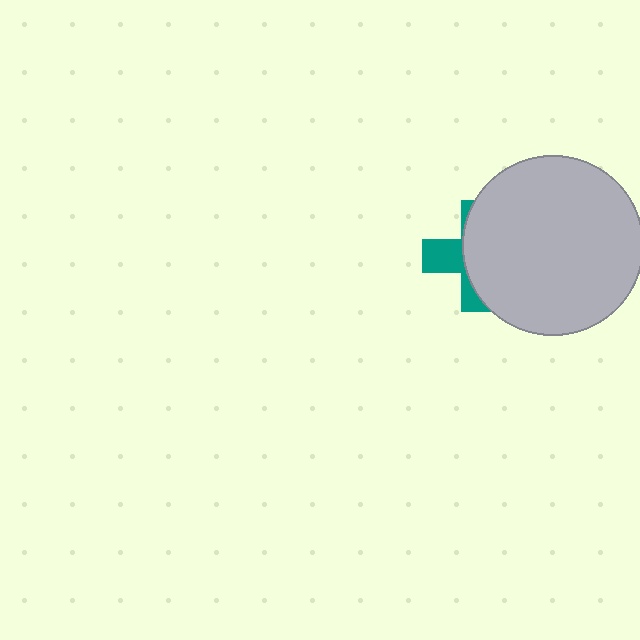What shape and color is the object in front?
The object in front is a light gray circle.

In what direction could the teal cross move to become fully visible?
The teal cross could move left. That would shift it out from behind the light gray circle entirely.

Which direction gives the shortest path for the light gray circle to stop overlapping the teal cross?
Moving right gives the shortest separation.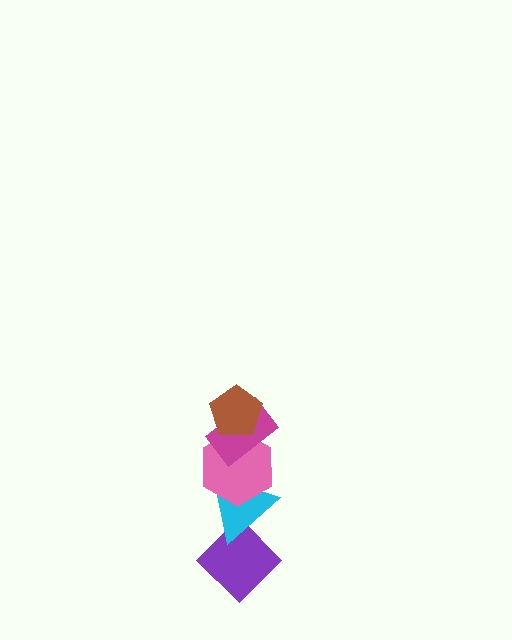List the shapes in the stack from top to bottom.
From top to bottom: the brown pentagon, the magenta rectangle, the pink hexagon, the cyan triangle, the purple diamond.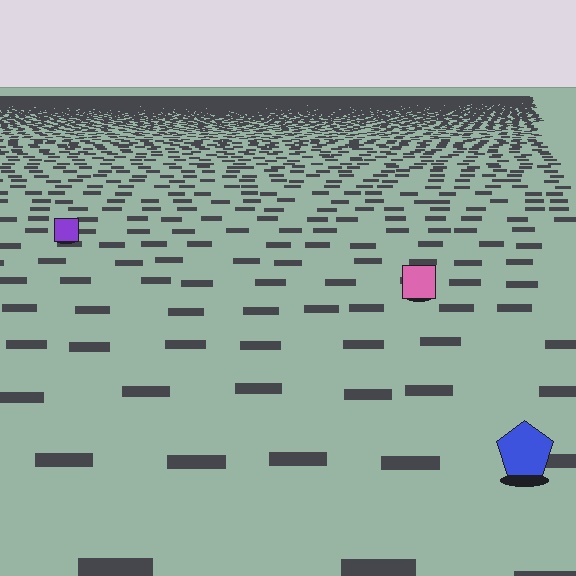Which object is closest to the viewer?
The blue pentagon is closest. The texture marks near it are larger and more spread out.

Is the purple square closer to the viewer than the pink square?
No. The pink square is closer — you can tell from the texture gradient: the ground texture is coarser near it.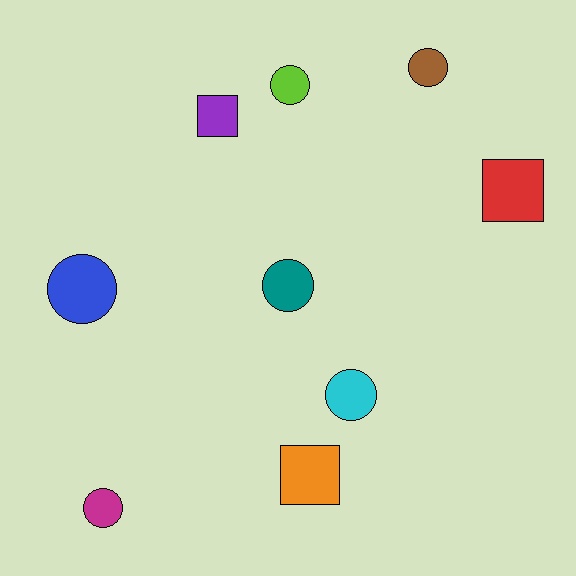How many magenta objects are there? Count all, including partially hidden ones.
There is 1 magenta object.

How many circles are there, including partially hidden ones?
There are 6 circles.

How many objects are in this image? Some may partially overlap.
There are 9 objects.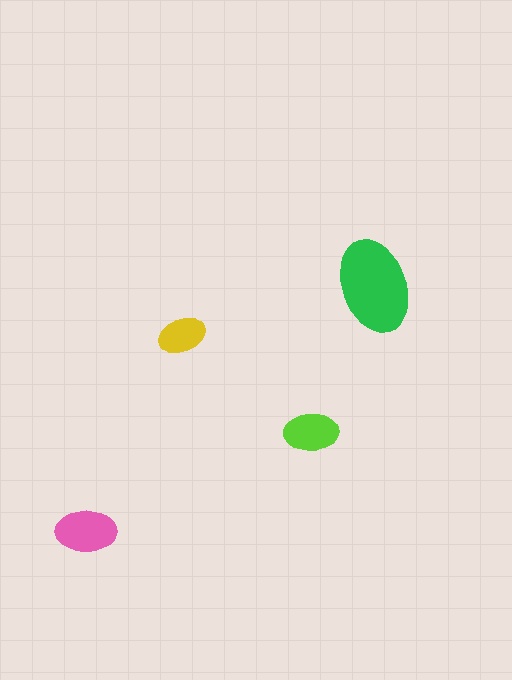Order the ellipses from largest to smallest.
the green one, the pink one, the lime one, the yellow one.